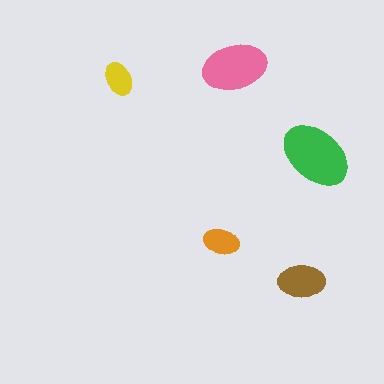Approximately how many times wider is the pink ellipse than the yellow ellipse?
About 2 times wider.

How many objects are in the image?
There are 5 objects in the image.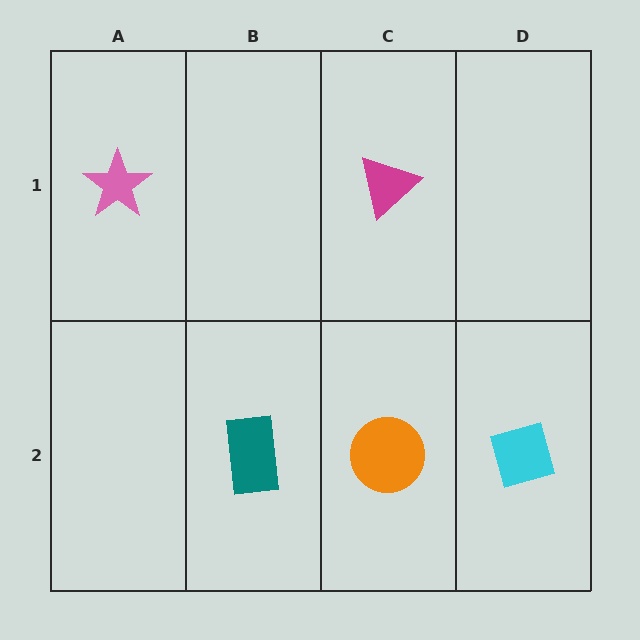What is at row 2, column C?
An orange circle.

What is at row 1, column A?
A pink star.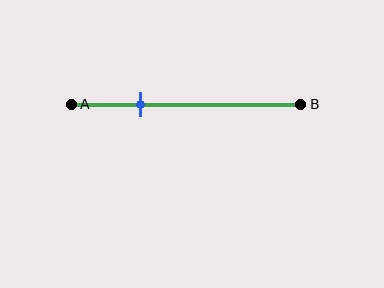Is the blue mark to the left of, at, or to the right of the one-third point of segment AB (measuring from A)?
The blue mark is to the left of the one-third point of segment AB.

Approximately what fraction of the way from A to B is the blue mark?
The blue mark is approximately 30% of the way from A to B.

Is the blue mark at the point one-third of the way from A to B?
No, the mark is at about 30% from A, not at the 33% one-third point.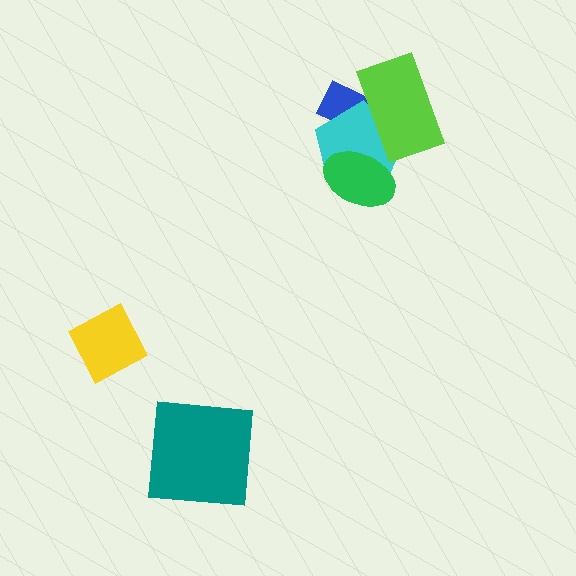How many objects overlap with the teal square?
0 objects overlap with the teal square.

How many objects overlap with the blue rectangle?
2 objects overlap with the blue rectangle.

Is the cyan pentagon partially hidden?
Yes, it is partially covered by another shape.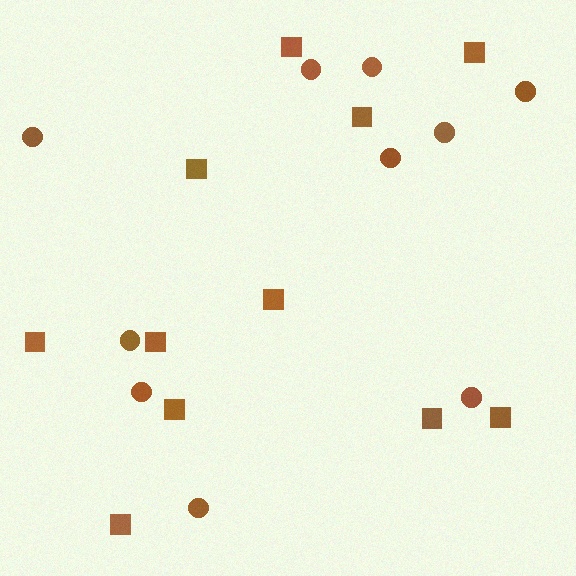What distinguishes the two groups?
There are 2 groups: one group of circles (10) and one group of squares (11).